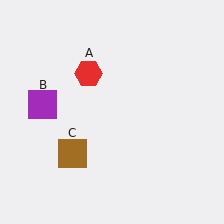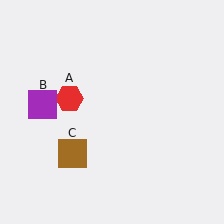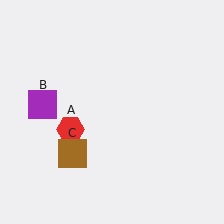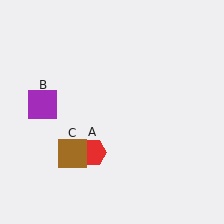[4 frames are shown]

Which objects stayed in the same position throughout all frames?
Purple square (object B) and brown square (object C) remained stationary.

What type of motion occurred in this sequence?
The red hexagon (object A) rotated counterclockwise around the center of the scene.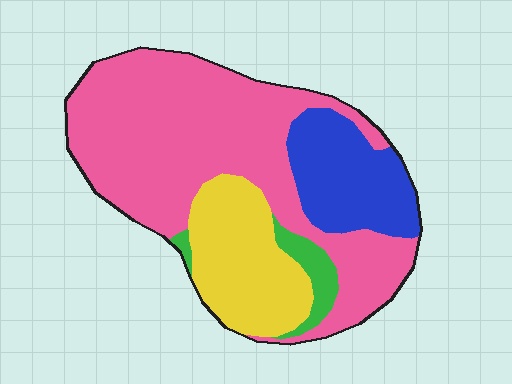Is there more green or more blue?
Blue.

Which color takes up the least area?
Green, at roughly 5%.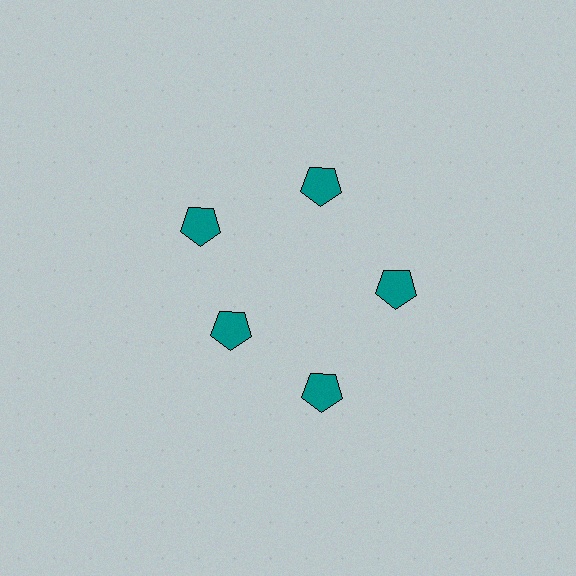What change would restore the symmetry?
The symmetry would be restored by moving it outward, back onto the ring so that all 5 pentagons sit at equal angles and equal distance from the center.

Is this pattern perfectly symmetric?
No. The 5 teal pentagons are arranged in a ring, but one element near the 8 o'clock position is pulled inward toward the center, breaking the 5-fold rotational symmetry.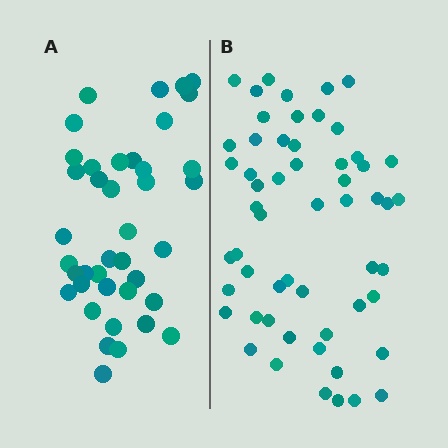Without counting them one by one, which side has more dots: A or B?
Region B (the right region) has more dots.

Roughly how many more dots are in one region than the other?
Region B has approximately 15 more dots than region A.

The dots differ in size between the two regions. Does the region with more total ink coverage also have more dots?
No. Region A has more total ink coverage because its dots are larger, but region B actually contains more individual dots. Total area can be misleading — the number of items is what matters here.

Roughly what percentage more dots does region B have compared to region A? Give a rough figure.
About 40% more.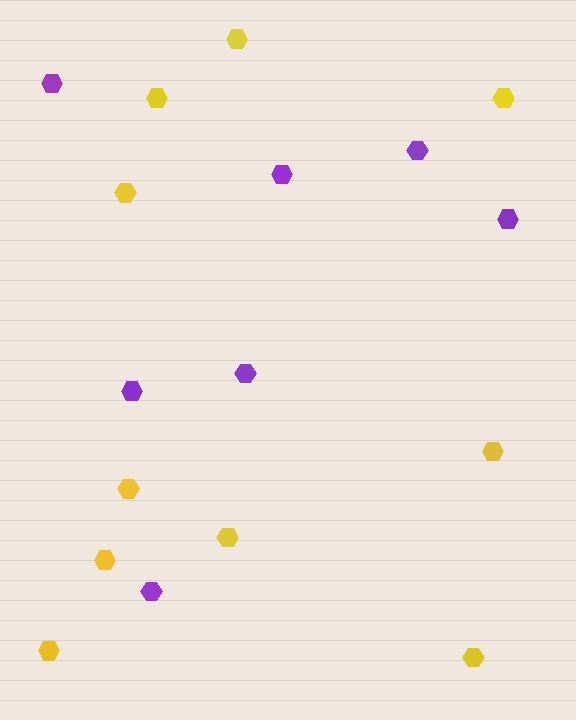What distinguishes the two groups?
There are 2 groups: one group of purple hexagons (7) and one group of yellow hexagons (10).